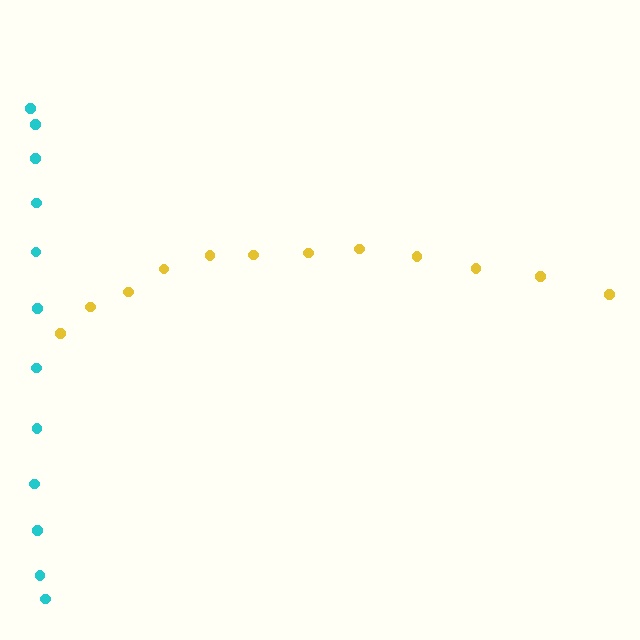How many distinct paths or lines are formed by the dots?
There are 2 distinct paths.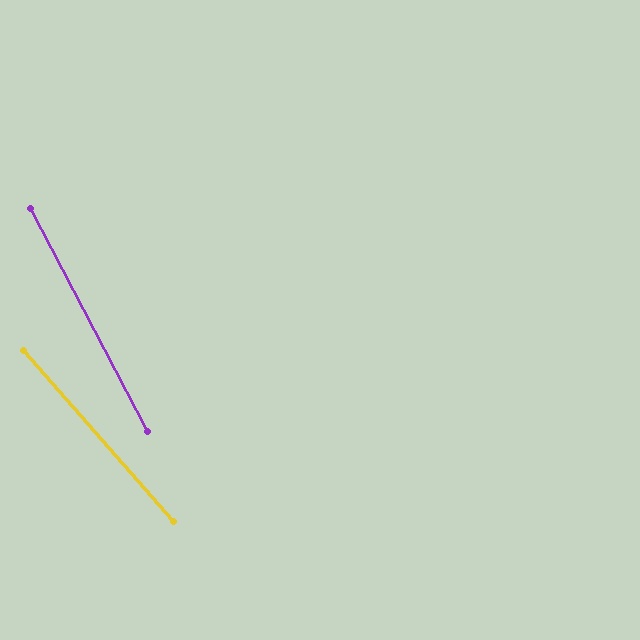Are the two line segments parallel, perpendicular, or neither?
Neither parallel nor perpendicular — they differ by about 14°.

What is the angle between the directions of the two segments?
Approximately 14 degrees.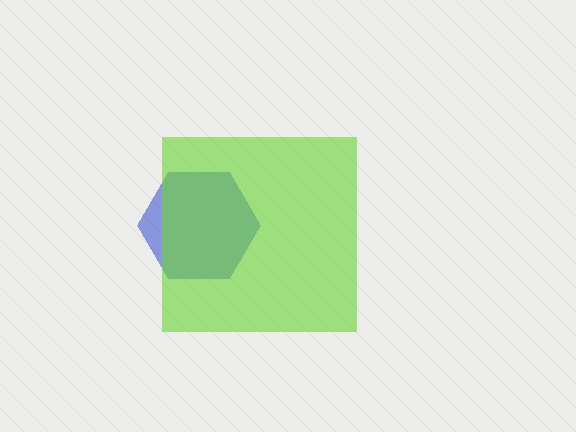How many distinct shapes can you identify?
There are 2 distinct shapes: a blue hexagon, a lime square.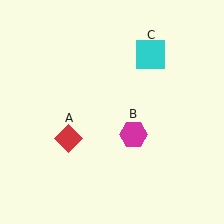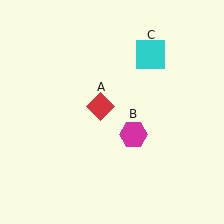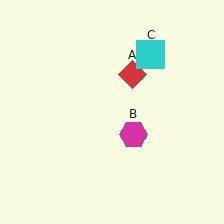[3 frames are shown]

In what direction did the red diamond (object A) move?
The red diamond (object A) moved up and to the right.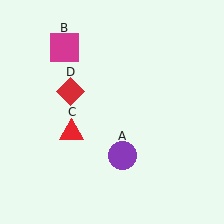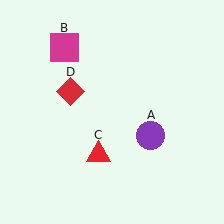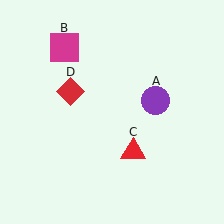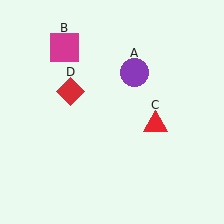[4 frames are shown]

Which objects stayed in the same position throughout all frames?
Magenta square (object B) and red diamond (object D) remained stationary.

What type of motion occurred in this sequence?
The purple circle (object A), red triangle (object C) rotated counterclockwise around the center of the scene.